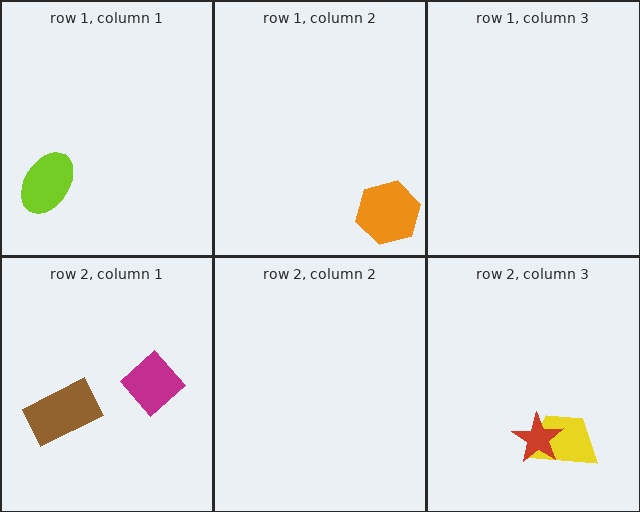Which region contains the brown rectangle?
The row 2, column 1 region.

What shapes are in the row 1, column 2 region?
The orange hexagon.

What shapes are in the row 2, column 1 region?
The brown rectangle, the magenta diamond.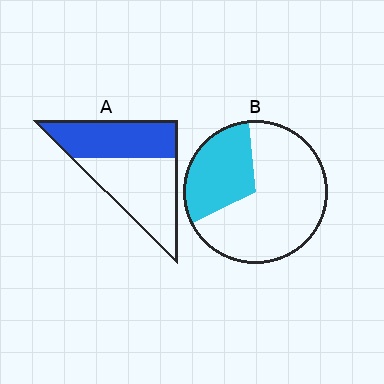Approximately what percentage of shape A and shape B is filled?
A is approximately 45% and B is approximately 30%.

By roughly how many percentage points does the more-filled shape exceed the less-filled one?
By roughly 15 percentage points (A over B).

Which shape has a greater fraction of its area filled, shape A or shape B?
Shape A.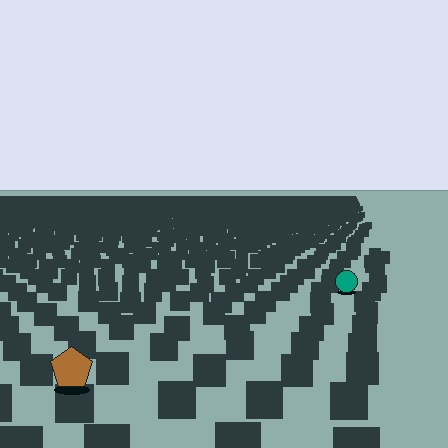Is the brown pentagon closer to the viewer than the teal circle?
Yes. The brown pentagon is closer — you can tell from the texture gradient: the ground texture is coarser near it.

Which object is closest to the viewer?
The brown pentagon is closest. The texture marks near it are larger and more spread out.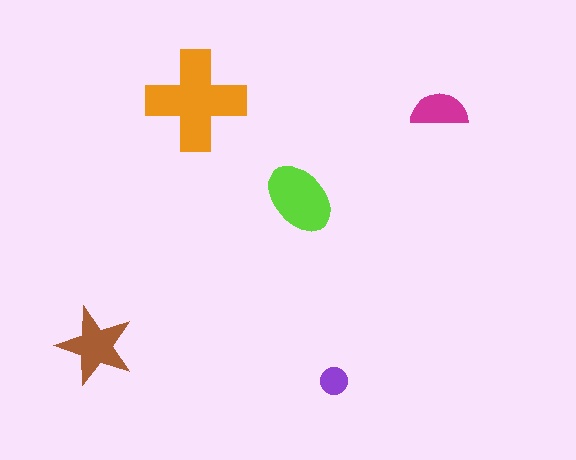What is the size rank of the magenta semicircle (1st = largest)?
4th.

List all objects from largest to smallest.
The orange cross, the lime ellipse, the brown star, the magenta semicircle, the purple circle.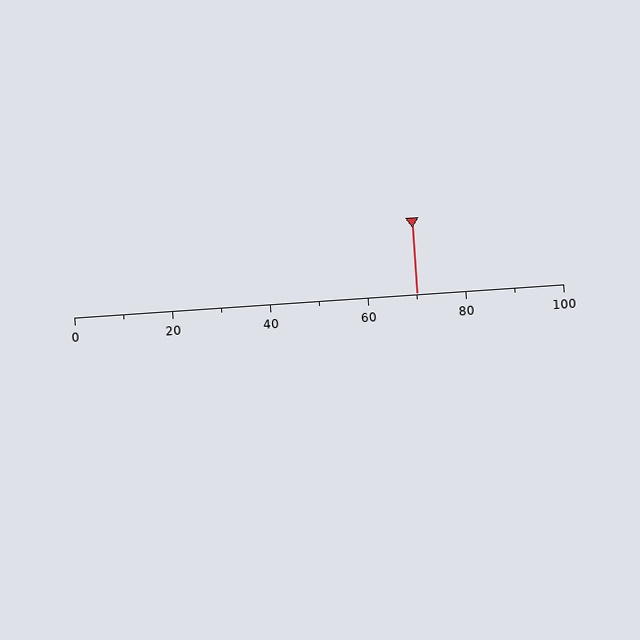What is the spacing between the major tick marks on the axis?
The major ticks are spaced 20 apart.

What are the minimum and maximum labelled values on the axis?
The axis runs from 0 to 100.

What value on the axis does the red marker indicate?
The marker indicates approximately 70.